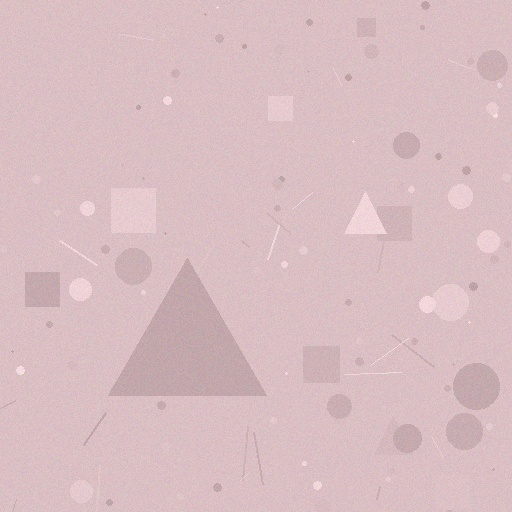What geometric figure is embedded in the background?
A triangle is embedded in the background.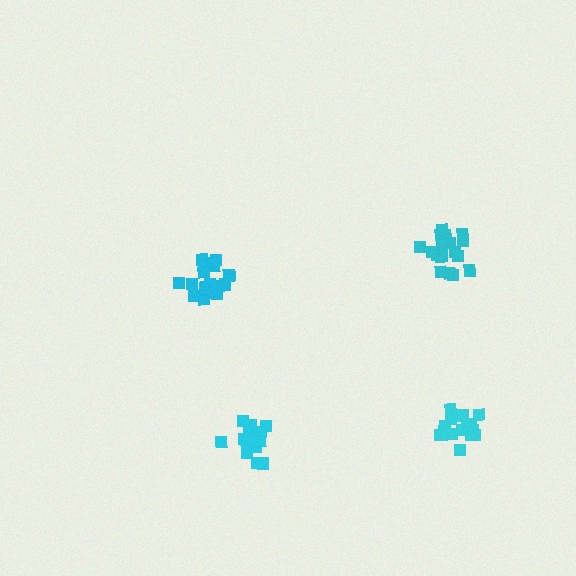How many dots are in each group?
Group 1: 17 dots, Group 2: 16 dots, Group 3: 19 dots, Group 4: 18 dots (70 total).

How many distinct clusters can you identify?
There are 4 distinct clusters.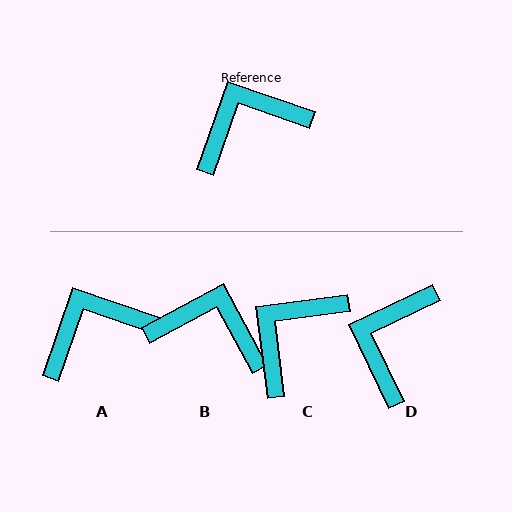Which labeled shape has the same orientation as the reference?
A.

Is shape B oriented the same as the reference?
No, it is off by about 42 degrees.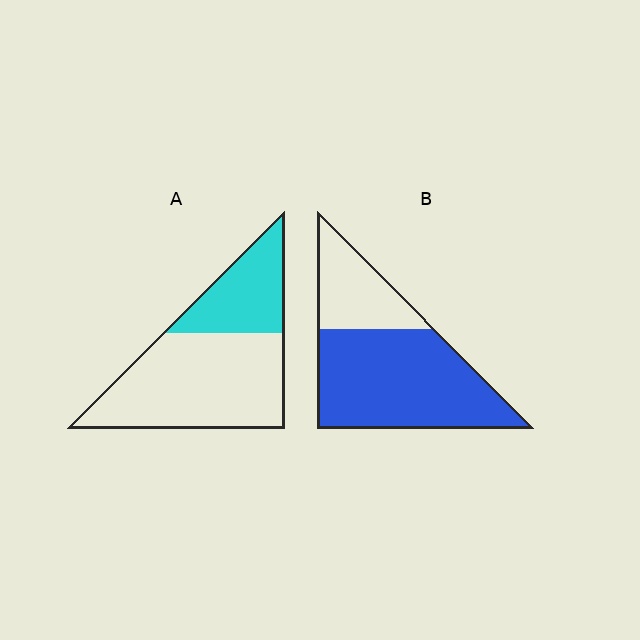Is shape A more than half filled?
No.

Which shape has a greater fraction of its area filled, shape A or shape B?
Shape B.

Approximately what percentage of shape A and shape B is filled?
A is approximately 30% and B is approximately 70%.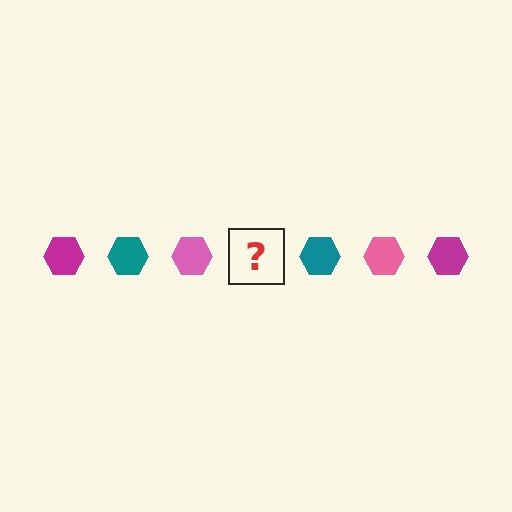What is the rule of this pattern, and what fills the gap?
The rule is that the pattern cycles through magenta, teal, pink hexagons. The gap should be filled with a magenta hexagon.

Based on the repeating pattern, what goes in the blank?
The blank should be a magenta hexagon.